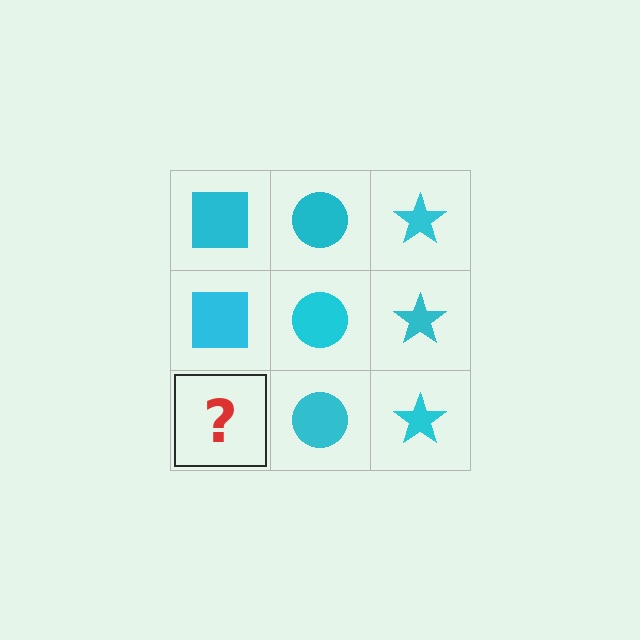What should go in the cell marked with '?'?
The missing cell should contain a cyan square.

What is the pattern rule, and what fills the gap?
The rule is that each column has a consistent shape. The gap should be filled with a cyan square.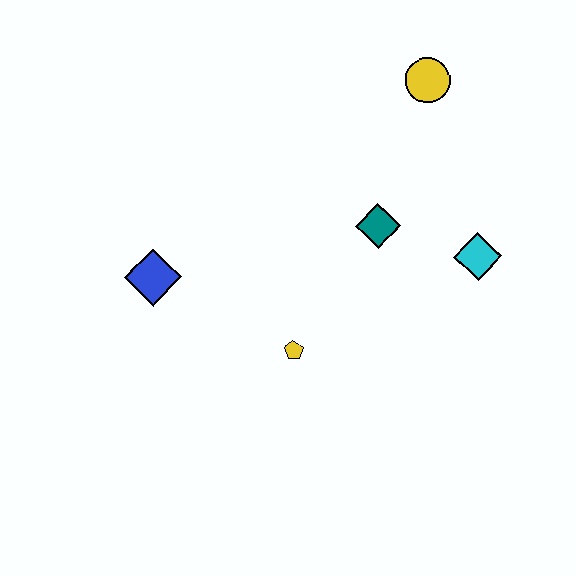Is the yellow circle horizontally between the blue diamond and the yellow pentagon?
No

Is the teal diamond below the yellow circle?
Yes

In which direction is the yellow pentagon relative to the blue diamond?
The yellow pentagon is to the right of the blue diamond.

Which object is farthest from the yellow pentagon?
The yellow circle is farthest from the yellow pentagon.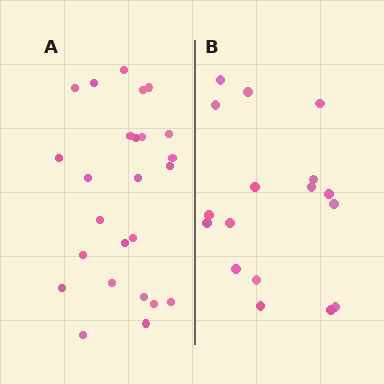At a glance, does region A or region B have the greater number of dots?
Region A (the left region) has more dots.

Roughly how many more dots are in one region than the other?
Region A has roughly 8 or so more dots than region B.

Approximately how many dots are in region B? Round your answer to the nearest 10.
About 20 dots. (The exact count is 17, which rounds to 20.)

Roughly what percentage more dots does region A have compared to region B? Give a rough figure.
About 45% more.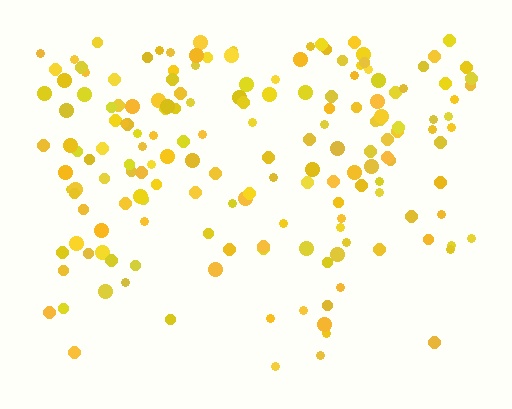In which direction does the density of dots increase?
From bottom to top, with the top side densest.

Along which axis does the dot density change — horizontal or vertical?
Vertical.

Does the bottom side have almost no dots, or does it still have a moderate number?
Still a moderate number, just noticeably fewer than the top.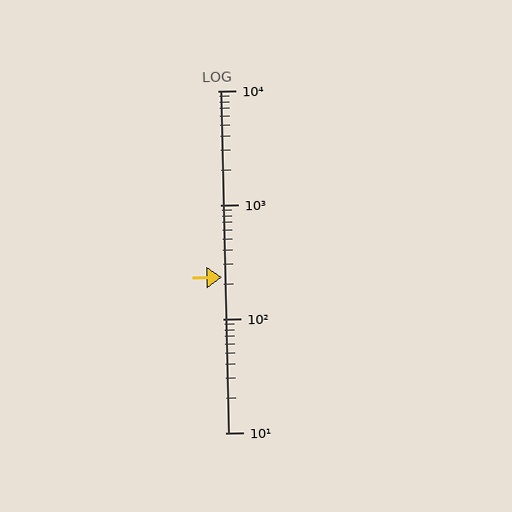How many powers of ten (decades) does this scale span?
The scale spans 3 decades, from 10 to 10000.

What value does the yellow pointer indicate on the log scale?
The pointer indicates approximately 230.